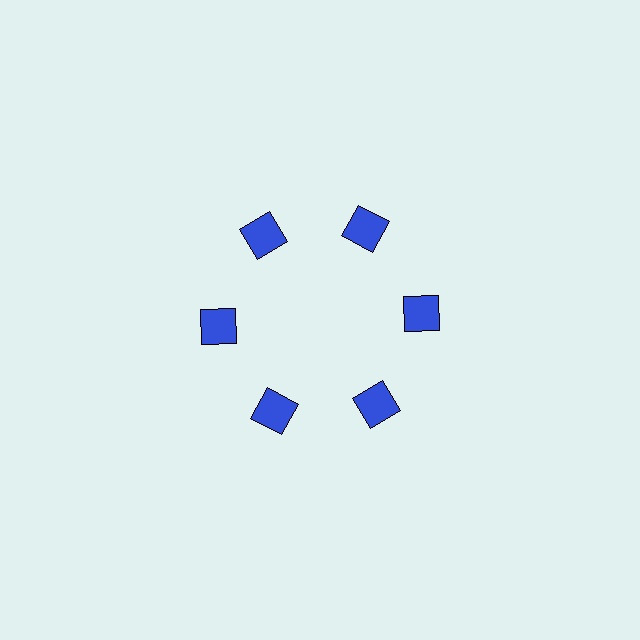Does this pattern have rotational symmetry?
Yes, this pattern has 6-fold rotational symmetry. It looks the same after rotating 60 degrees around the center.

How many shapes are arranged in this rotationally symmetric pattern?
There are 6 shapes, arranged in 6 groups of 1.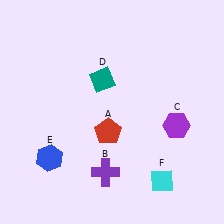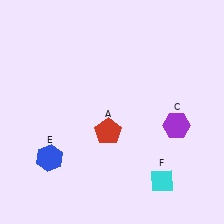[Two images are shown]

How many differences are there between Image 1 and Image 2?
There are 2 differences between the two images.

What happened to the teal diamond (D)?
The teal diamond (D) was removed in Image 2. It was in the top-left area of Image 1.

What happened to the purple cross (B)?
The purple cross (B) was removed in Image 2. It was in the bottom-left area of Image 1.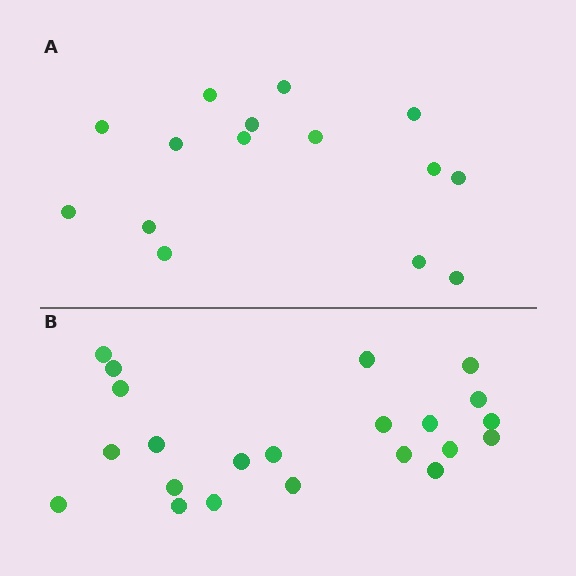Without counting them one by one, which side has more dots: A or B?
Region B (the bottom region) has more dots.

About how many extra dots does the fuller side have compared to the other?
Region B has roughly 8 or so more dots than region A.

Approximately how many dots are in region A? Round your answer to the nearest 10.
About 20 dots. (The exact count is 15, which rounds to 20.)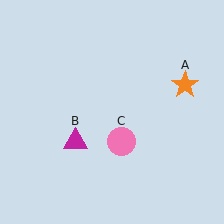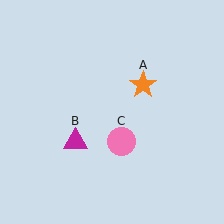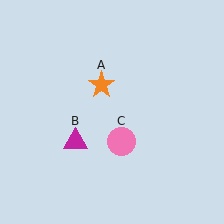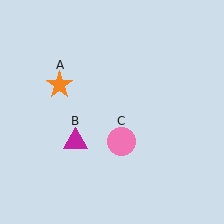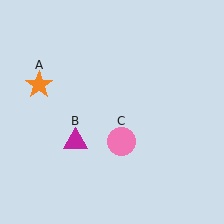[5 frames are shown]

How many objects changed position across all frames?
1 object changed position: orange star (object A).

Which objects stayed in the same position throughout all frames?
Magenta triangle (object B) and pink circle (object C) remained stationary.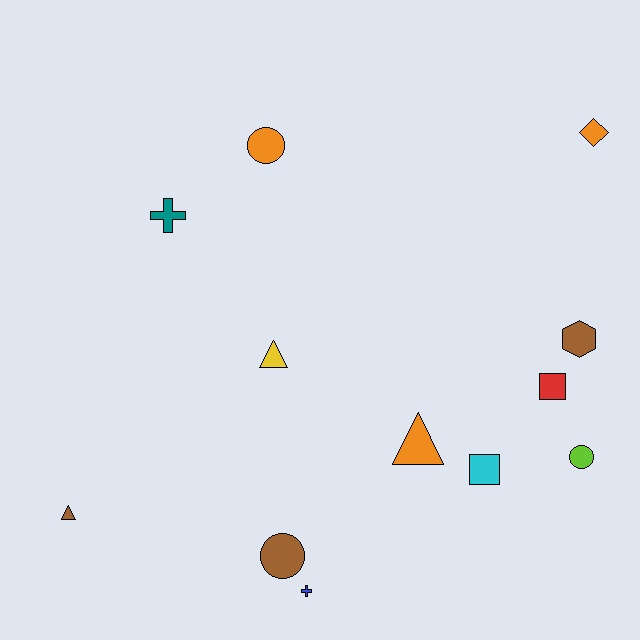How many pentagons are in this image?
There are no pentagons.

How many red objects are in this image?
There is 1 red object.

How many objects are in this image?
There are 12 objects.